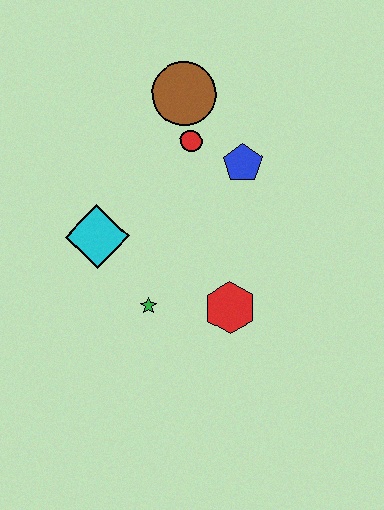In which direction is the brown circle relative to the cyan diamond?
The brown circle is above the cyan diamond.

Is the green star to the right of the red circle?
No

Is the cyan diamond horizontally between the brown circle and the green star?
No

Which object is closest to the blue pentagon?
The red circle is closest to the blue pentagon.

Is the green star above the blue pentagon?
No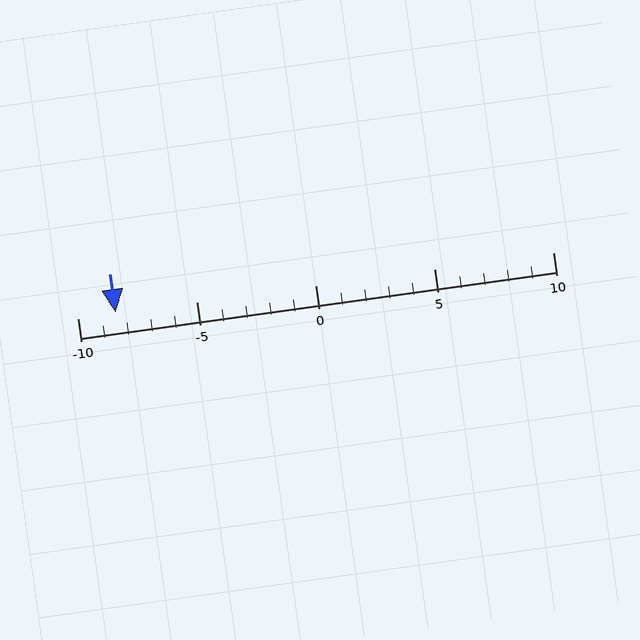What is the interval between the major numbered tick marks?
The major tick marks are spaced 5 units apart.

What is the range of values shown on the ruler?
The ruler shows values from -10 to 10.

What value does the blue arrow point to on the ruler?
The blue arrow points to approximately -8.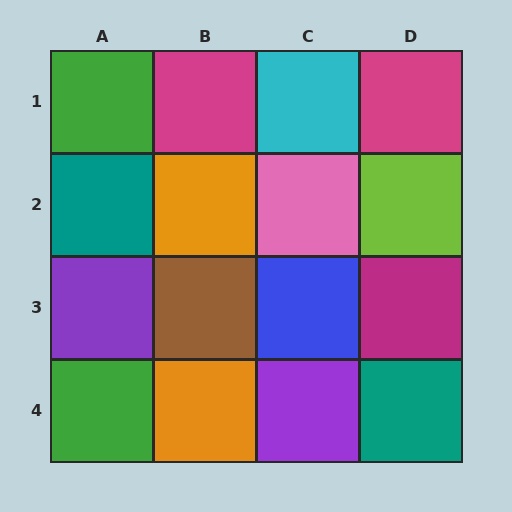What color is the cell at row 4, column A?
Green.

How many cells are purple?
2 cells are purple.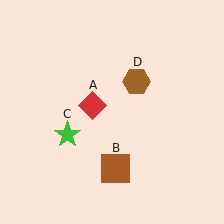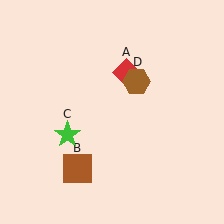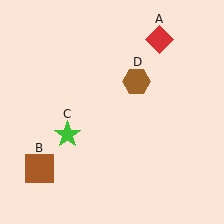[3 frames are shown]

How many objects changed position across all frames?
2 objects changed position: red diamond (object A), brown square (object B).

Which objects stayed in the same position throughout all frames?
Green star (object C) and brown hexagon (object D) remained stationary.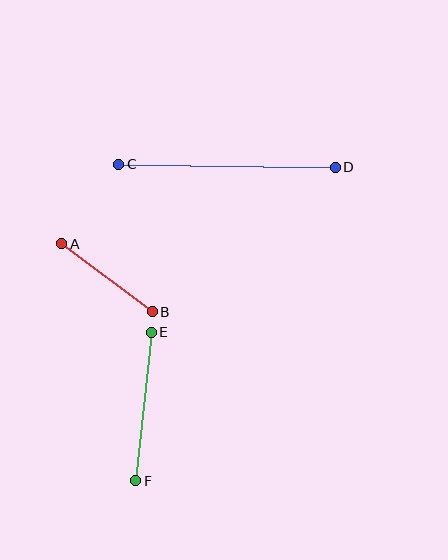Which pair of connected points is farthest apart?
Points C and D are farthest apart.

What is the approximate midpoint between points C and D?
The midpoint is at approximately (227, 166) pixels.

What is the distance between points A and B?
The distance is approximately 113 pixels.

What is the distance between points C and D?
The distance is approximately 216 pixels.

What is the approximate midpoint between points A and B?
The midpoint is at approximately (107, 278) pixels.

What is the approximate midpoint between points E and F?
The midpoint is at approximately (144, 406) pixels.